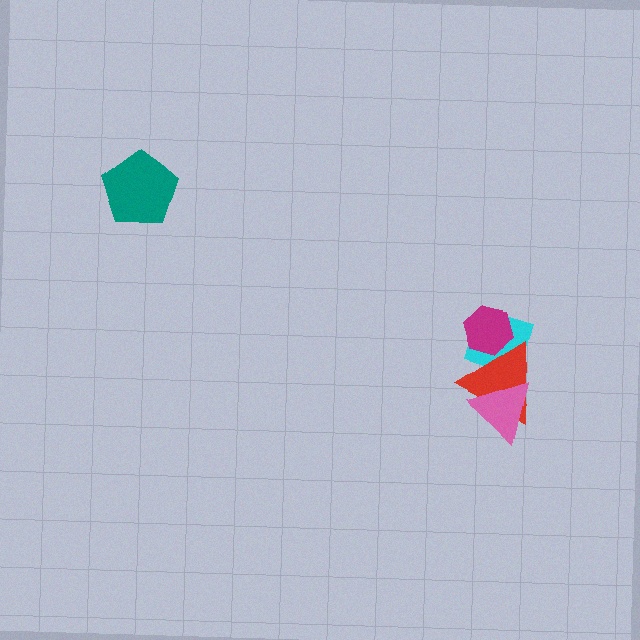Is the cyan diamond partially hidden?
Yes, it is partially covered by another shape.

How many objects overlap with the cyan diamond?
3 objects overlap with the cyan diamond.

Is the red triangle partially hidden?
Yes, it is partially covered by another shape.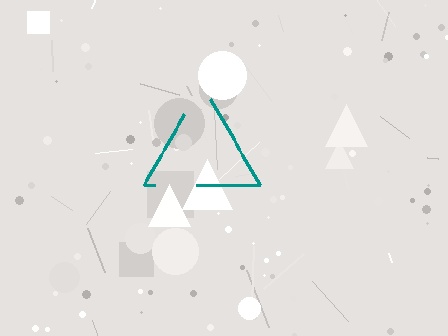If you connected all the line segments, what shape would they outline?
They would outline a triangle.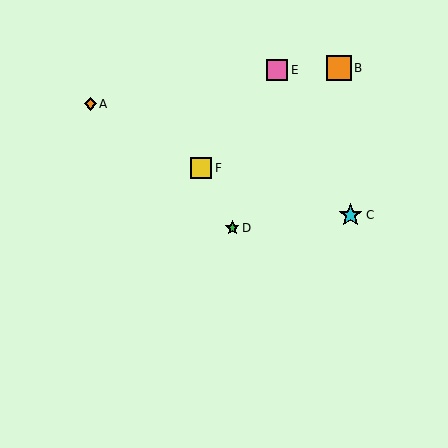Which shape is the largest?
The orange square (labeled B) is the largest.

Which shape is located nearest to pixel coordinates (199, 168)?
The yellow square (labeled F) at (201, 168) is nearest to that location.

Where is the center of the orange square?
The center of the orange square is at (339, 68).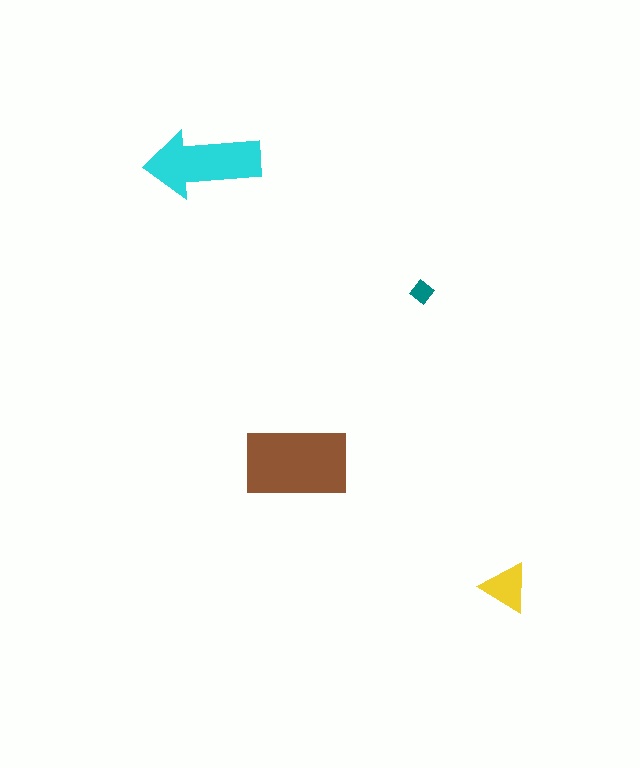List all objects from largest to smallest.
The brown rectangle, the cyan arrow, the yellow triangle, the teal diamond.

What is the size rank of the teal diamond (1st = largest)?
4th.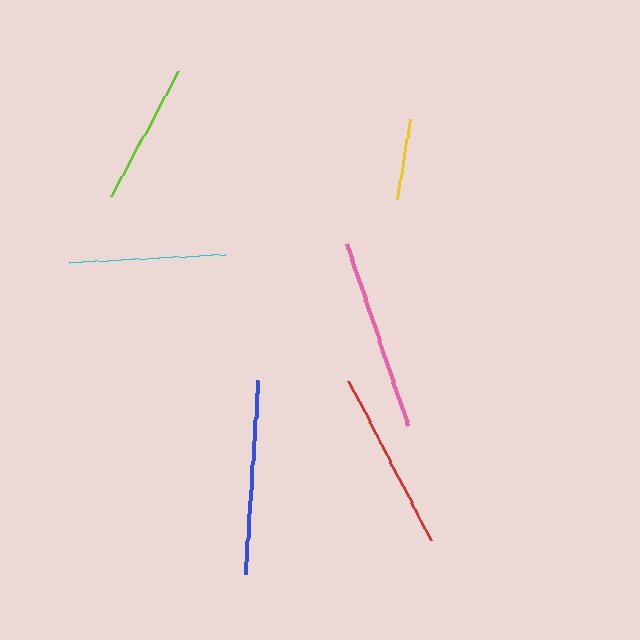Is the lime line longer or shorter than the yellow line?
The lime line is longer than the yellow line.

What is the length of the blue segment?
The blue segment is approximately 195 pixels long.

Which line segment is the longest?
The blue line is the longest at approximately 195 pixels.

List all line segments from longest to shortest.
From longest to shortest: blue, pink, red, cyan, lime, yellow.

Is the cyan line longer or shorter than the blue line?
The blue line is longer than the cyan line.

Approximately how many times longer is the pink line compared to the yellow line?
The pink line is approximately 2.4 times the length of the yellow line.